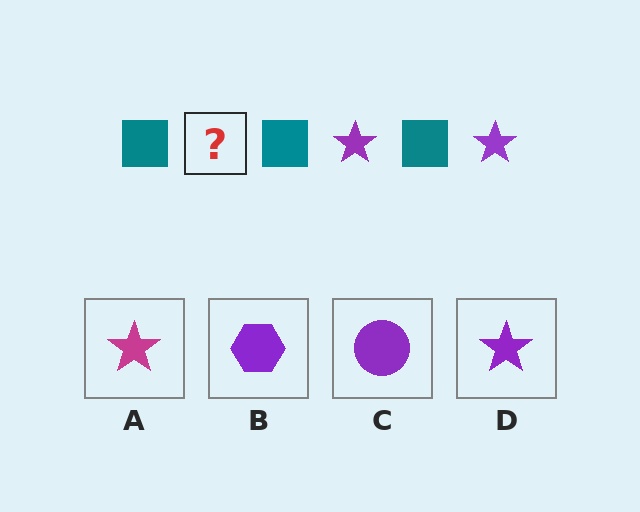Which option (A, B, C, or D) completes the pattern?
D.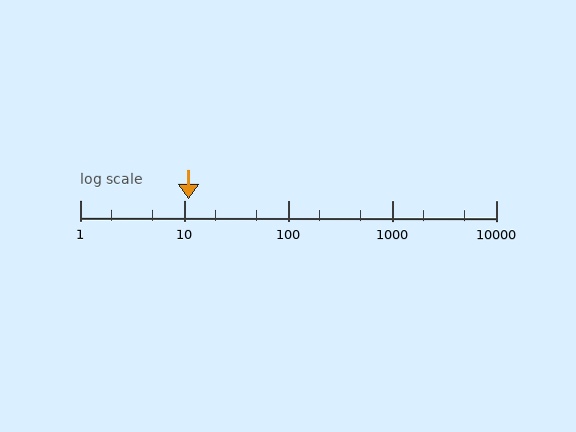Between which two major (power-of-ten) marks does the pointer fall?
The pointer is between 10 and 100.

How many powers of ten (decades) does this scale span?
The scale spans 4 decades, from 1 to 10000.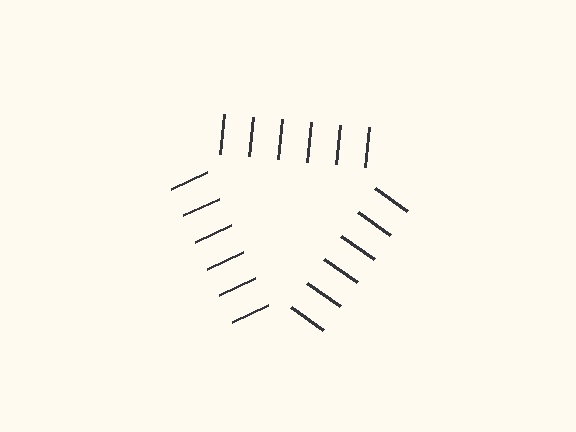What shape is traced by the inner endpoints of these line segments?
An illusory triangle — the line segments terminate on its edges but no continuous stroke is drawn.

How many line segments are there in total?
18 — 6 along each of the 3 edges.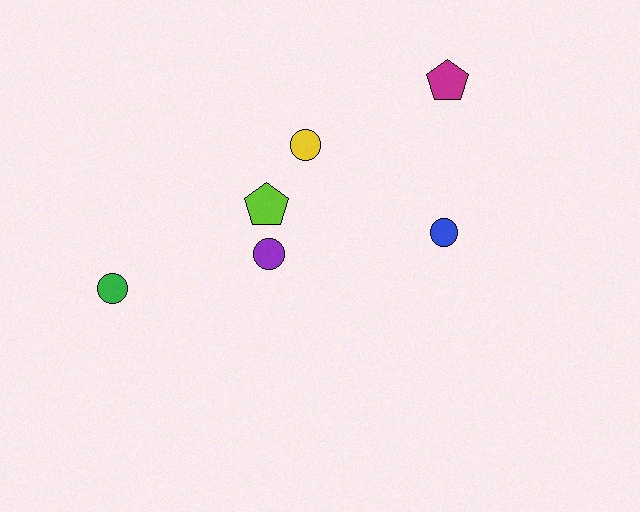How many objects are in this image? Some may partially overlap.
There are 6 objects.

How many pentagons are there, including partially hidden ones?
There are 2 pentagons.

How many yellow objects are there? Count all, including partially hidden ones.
There is 1 yellow object.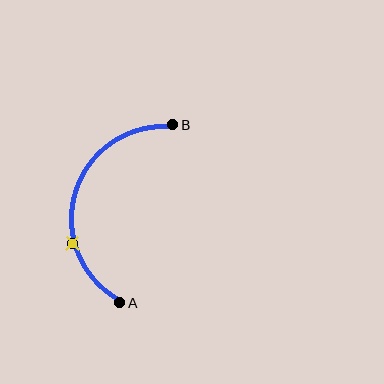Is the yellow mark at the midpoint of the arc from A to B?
No. The yellow mark lies on the arc but is closer to endpoint A. The arc midpoint would be at the point on the curve equidistant along the arc from both A and B.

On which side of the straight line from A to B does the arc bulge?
The arc bulges to the left of the straight line connecting A and B.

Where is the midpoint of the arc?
The arc midpoint is the point on the curve farthest from the straight line joining A and B. It sits to the left of that line.